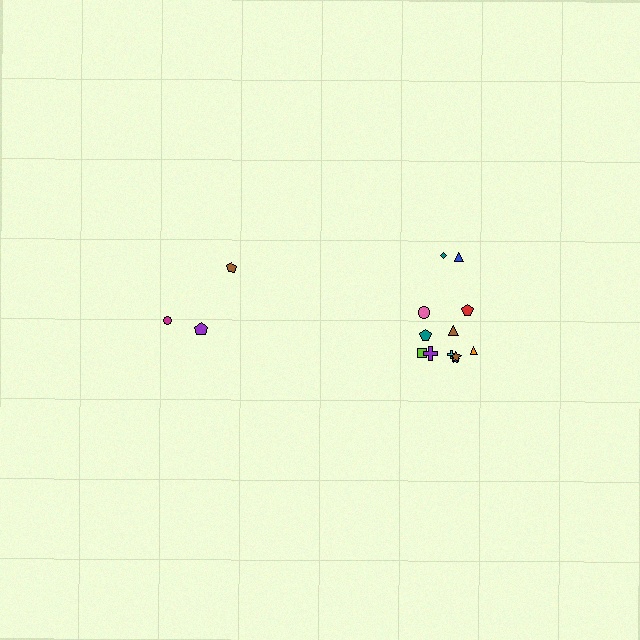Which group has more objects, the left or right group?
The right group.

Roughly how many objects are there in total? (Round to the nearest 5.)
Roughly 15 objects in total.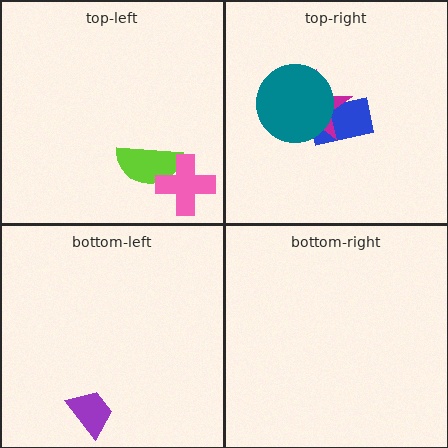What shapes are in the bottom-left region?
The purple trapezoid.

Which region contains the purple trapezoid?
The bottom-left region.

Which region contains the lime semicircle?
The top-left region.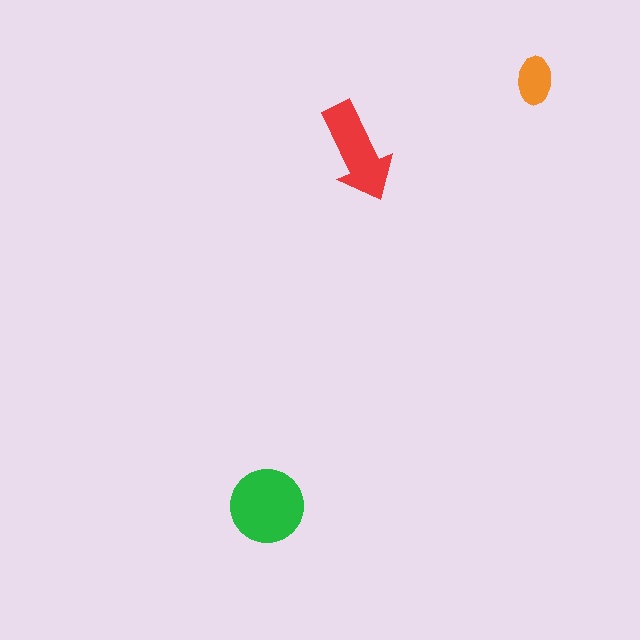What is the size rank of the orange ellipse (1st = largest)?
3rd.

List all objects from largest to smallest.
The green circle, the red arrow, the orange ellipse.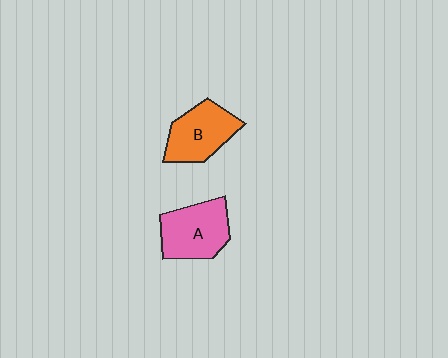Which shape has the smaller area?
Shape B (orange).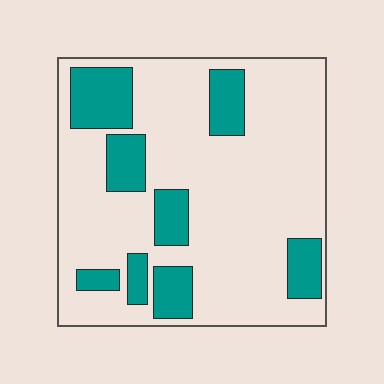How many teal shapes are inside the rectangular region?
8.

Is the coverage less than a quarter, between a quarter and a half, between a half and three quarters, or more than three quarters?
Less than a quarter.